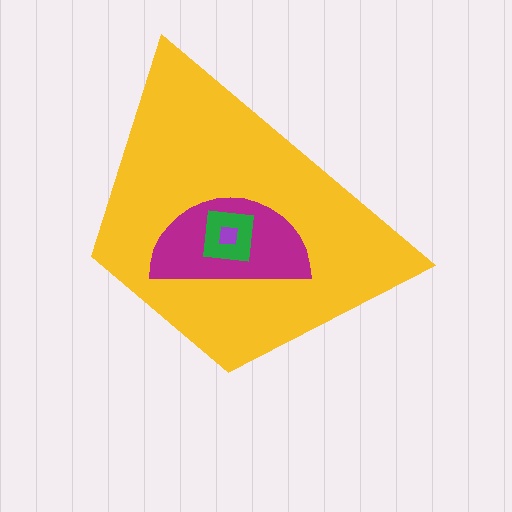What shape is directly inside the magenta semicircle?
The green square.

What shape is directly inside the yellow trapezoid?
The magenta semicircle.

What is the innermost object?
The purple square.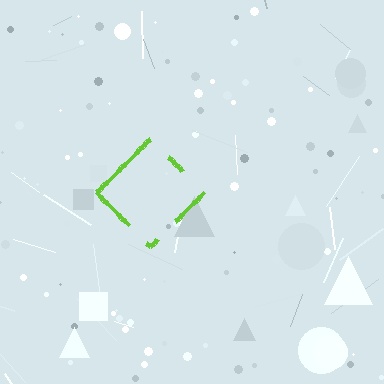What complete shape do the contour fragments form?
The contour fragments form a diamond.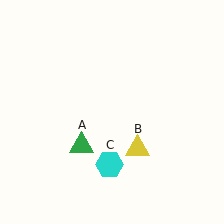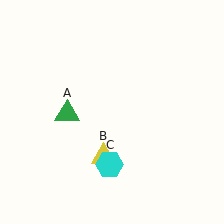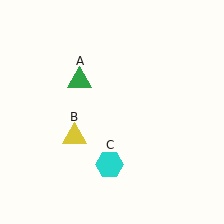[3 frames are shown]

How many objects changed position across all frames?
2 objects changed position: green triangle (object A), yellow triangle (object B).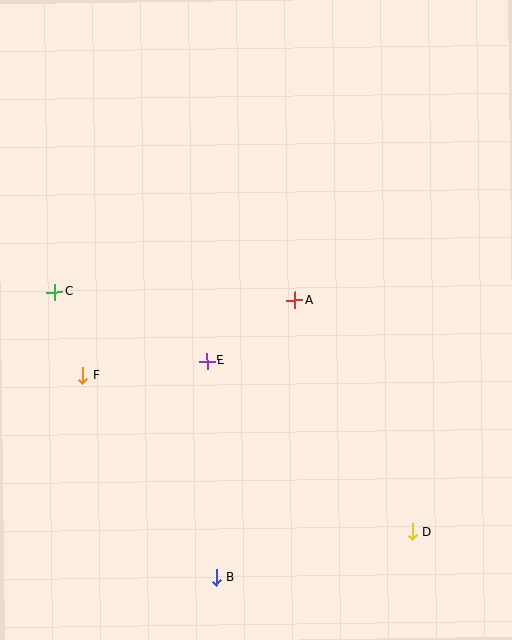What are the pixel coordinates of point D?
Point D is at (412, 532).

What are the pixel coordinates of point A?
Point A is at (295, 300).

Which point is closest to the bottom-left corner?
Point B is closest to the bottom-left corner.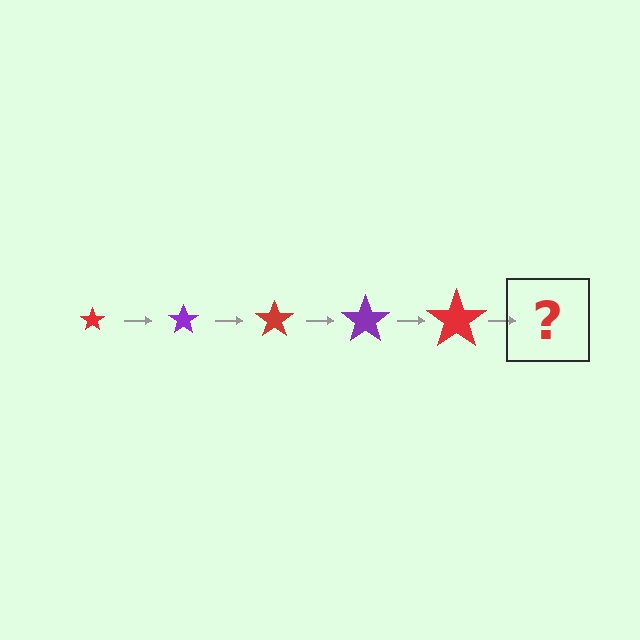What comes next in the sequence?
The next element should be a purple star, larger than the previous one.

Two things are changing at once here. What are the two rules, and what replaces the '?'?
The two rules are that the star grows larger each step and the color cycles through red and purple. The '?' should be a purple star, larger than the previous one.